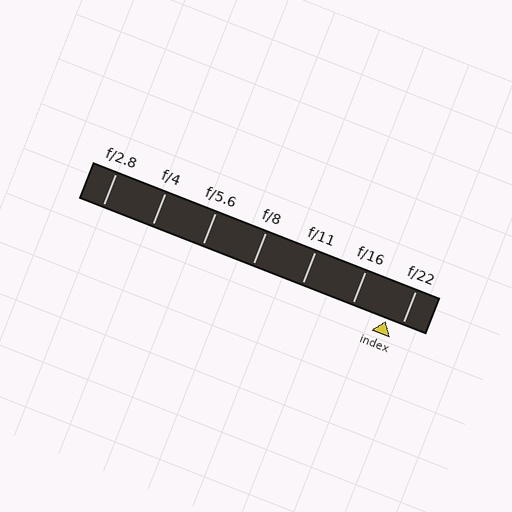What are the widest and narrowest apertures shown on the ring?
The widest aperture shown is f/2.8 and the narrowest is f/22.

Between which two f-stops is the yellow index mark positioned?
The index mark is between f/16 and f/22.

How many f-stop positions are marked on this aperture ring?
There are 7 f-stop positions marked.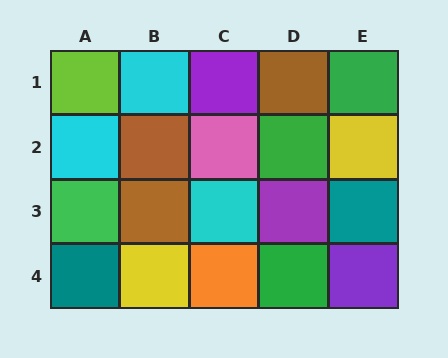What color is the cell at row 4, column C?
Orange.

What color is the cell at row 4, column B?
Yellow.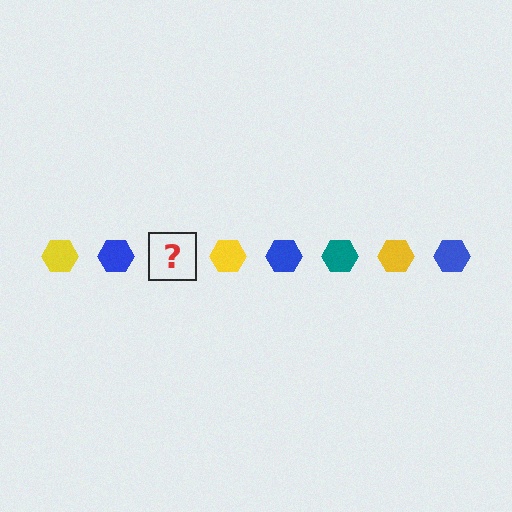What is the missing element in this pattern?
The missing element is a teal hexagon.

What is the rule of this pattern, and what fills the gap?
The rule is that the pattern cycles through yellow, blue, teal hexagons. The gap should be filled with a teal hexagon.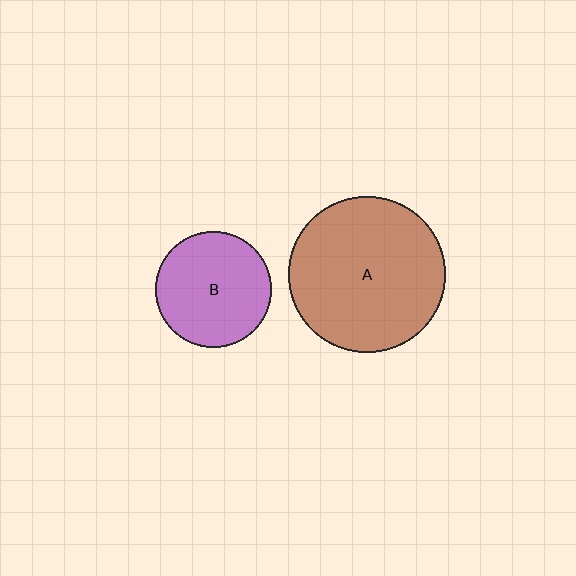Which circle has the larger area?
Circle A (brown).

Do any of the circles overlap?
No, none of the circles overlap.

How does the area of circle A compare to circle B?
Approximately 1.8 times.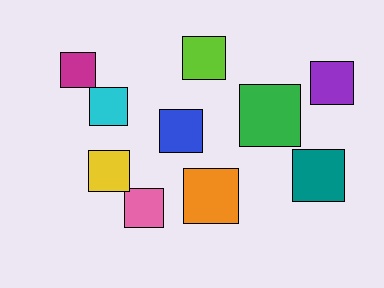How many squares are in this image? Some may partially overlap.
There are 10 squares.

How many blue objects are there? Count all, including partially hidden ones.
There is 1 blue object.